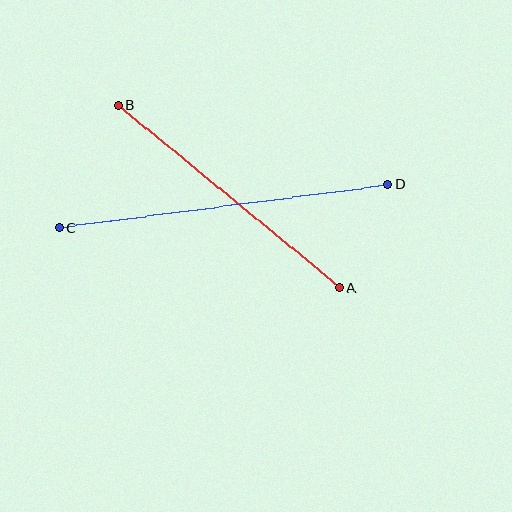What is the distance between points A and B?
The distance is approximately 287 pixels.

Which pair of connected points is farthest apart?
Points C and D are farthest apart.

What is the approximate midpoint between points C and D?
The midpoint is at approximately (223, 206) pixels.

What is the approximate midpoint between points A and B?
The midpoint is at approximately (229, 196) pixels.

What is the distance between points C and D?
The distance is approximately 332 pixels.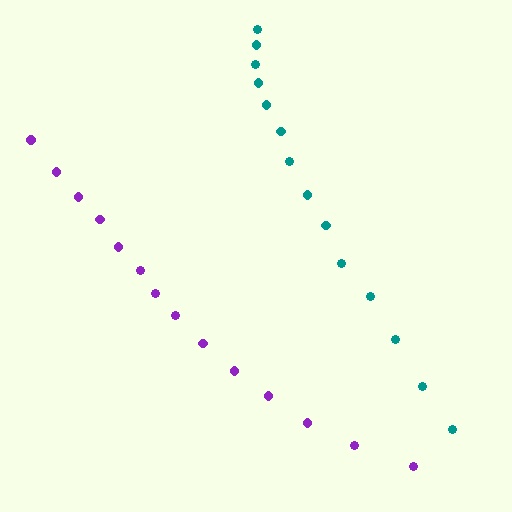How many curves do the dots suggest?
There are 2 distinct paths.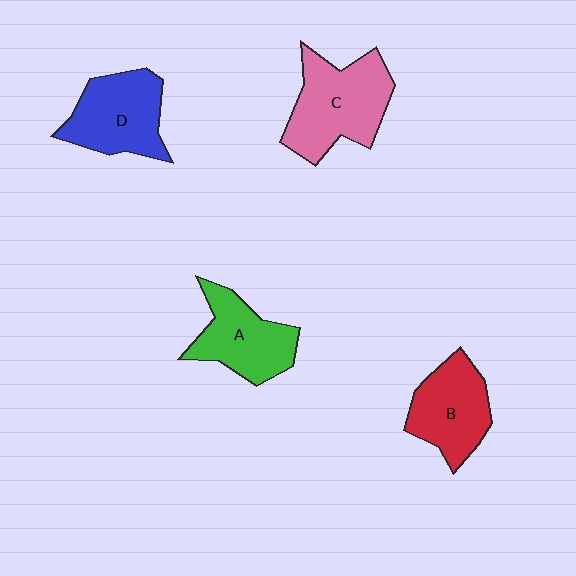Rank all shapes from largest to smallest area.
From largest to smallest: C (pink), D (blue), A (green), B (red).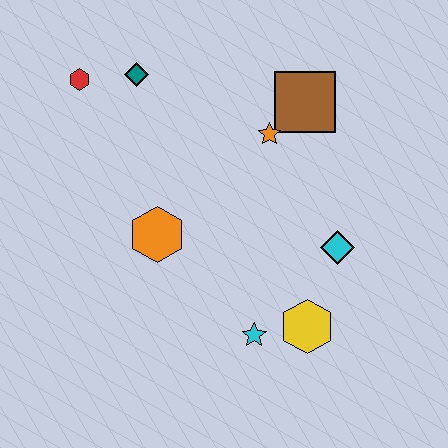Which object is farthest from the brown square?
The cyan star is farthest from the brown square.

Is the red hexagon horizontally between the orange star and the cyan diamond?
No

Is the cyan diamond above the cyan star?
Yes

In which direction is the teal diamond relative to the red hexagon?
The teal diamond is to the right of the red hexagon.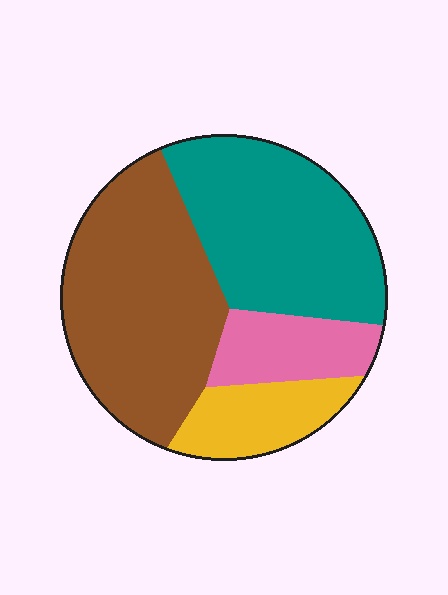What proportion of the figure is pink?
Pink takes up about one eighth (1/8) of the figure.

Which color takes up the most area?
Brown, at roughly 40%.